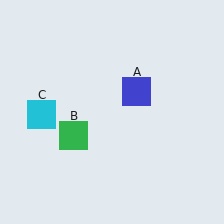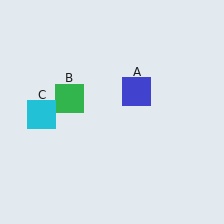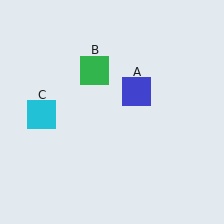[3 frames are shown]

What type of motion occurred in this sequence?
The green square (object B) rotated clockwise around the center of the scene.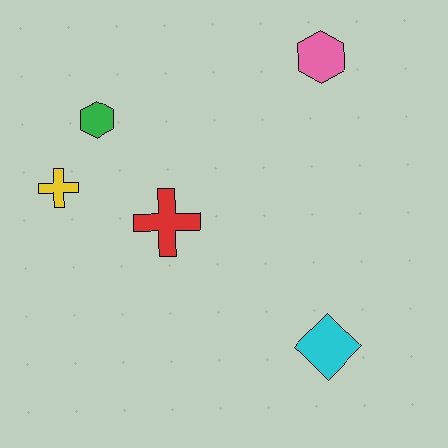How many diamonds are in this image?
There is 1 diamond.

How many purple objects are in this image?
There are no purple objects.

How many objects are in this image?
There are 5 objects.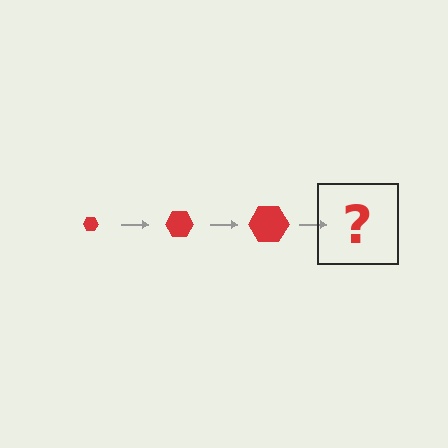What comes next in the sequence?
The next element should be a red hexagon, larger than the previous one.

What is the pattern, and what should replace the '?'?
The pattern is that the hexagon gets progressively larger each step. The '?' should be a red hexagon, larger than the previous one.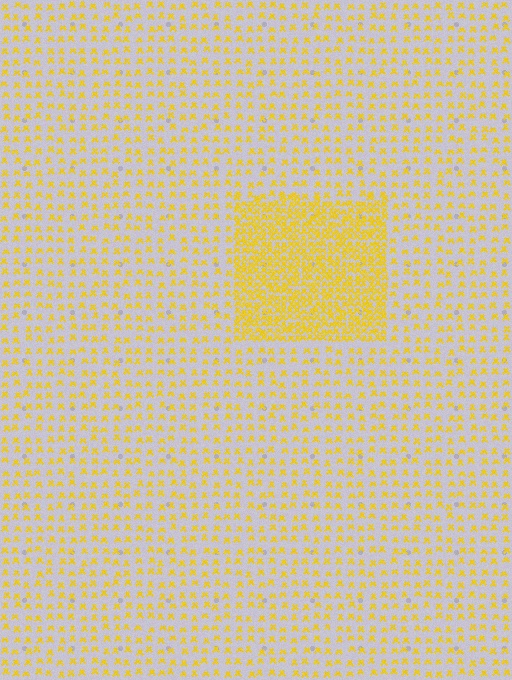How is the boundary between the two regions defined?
The boundary is defined by a change in element density (approximately 2.8x ratio). All elements are the same color, size, and shape.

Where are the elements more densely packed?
The elements are more densely packed inside the rectangle boundary.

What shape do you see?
I see a rectangle.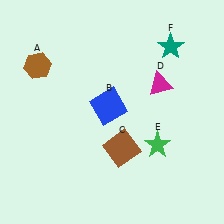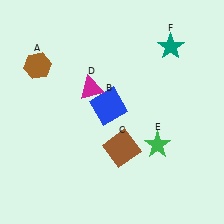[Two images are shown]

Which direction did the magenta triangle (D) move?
The magenta triangle (D) moved left.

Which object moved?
The magenta triangle (D) moved left.